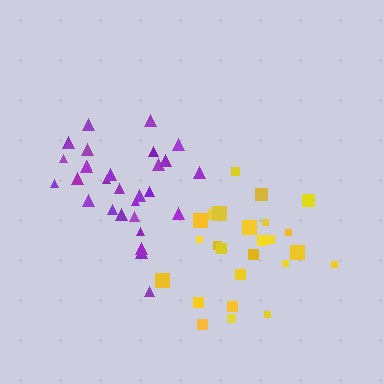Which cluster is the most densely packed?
Yellow.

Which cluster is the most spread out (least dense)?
Purple.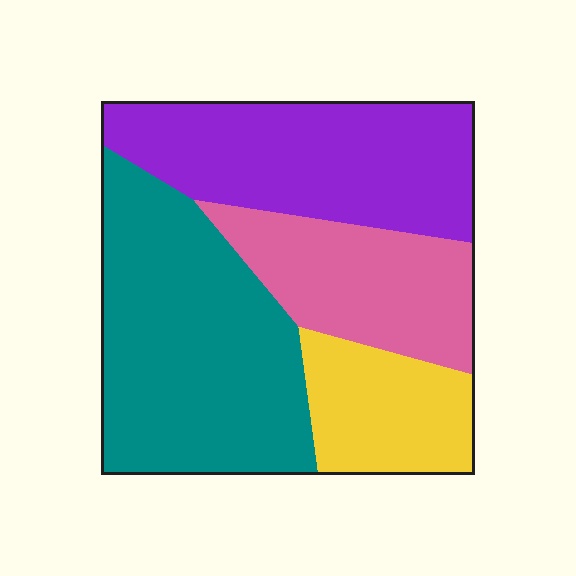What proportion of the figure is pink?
Pink takes up about one fifth (1/5) of the figure.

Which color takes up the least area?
Yellow, at roughly 15%.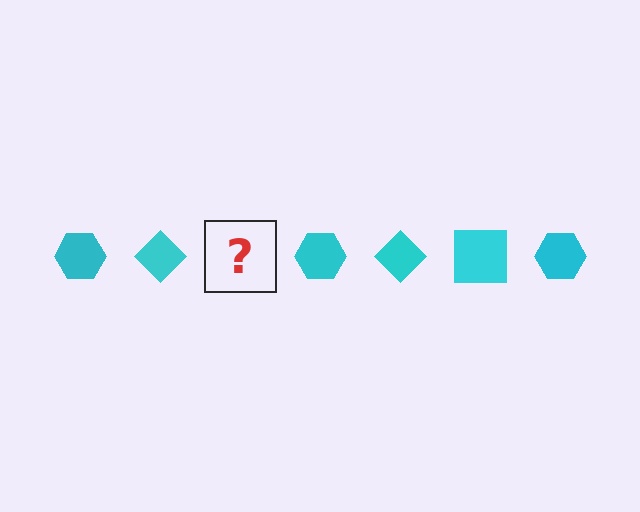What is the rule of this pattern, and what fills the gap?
The rule is that the pattern cycles through hexagon, diamond, square shapes in cyan. The gap should be filled with a cyan square.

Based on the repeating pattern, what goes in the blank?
The blank should be a cyan square.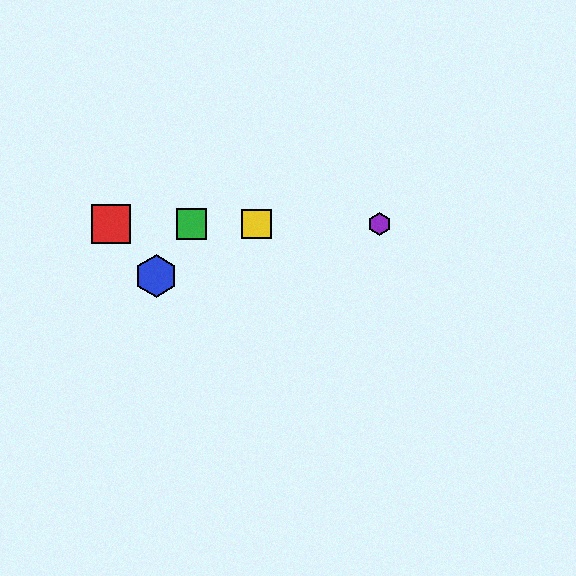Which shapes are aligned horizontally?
The red square, the green square, the yellow square, the purple hexagon are aligned horizontally.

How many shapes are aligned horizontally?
4 shapes (the red square, the green square, the yellow square, the purple hexagon) are aligned horizontally.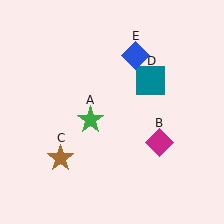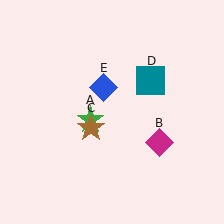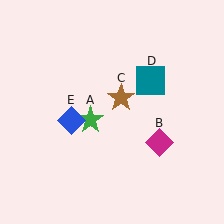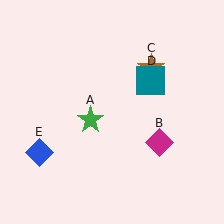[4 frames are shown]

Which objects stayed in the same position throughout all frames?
Green star (object A) and magenta diamond (object B) and teal square (object D) remained stationary.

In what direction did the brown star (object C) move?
The brown star (object C) moved up and to the right.